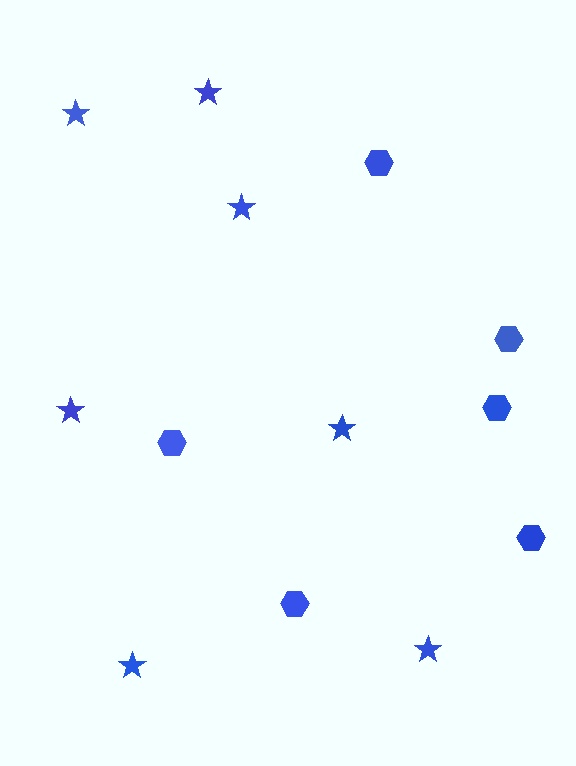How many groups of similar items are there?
There are 2 groups: one group of hexagons (6) and one group of stars (7).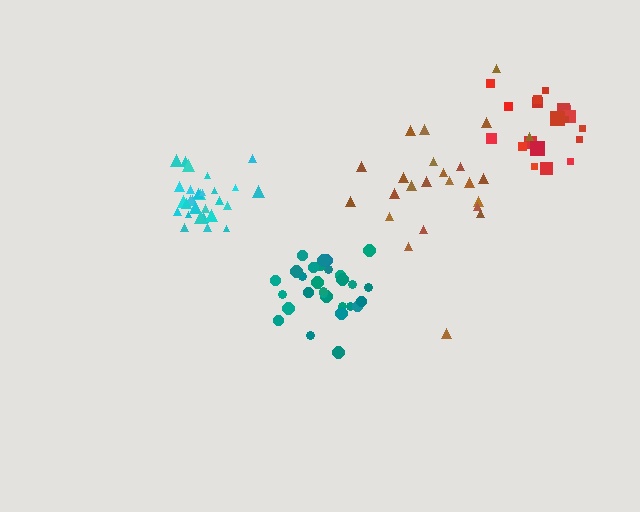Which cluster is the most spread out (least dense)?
Brown.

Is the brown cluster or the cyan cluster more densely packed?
Cyan.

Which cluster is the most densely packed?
Cyan.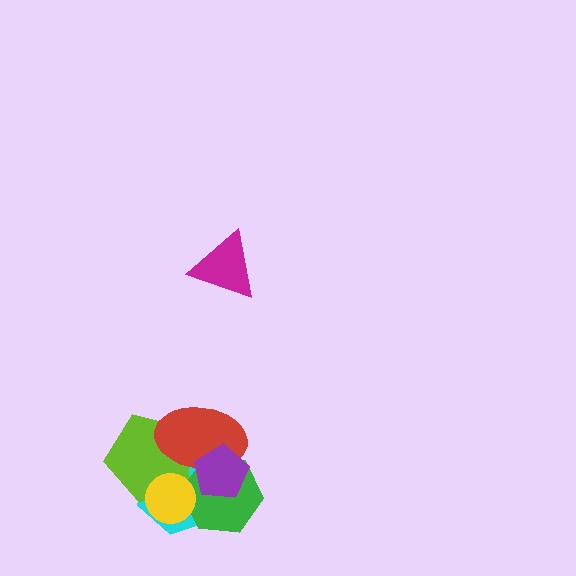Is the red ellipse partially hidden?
Yes, it is partially covered by another shape.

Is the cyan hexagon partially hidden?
Yes, it is partially covered by another shape.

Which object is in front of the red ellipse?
The purple pentagon is in front of the red ellipse.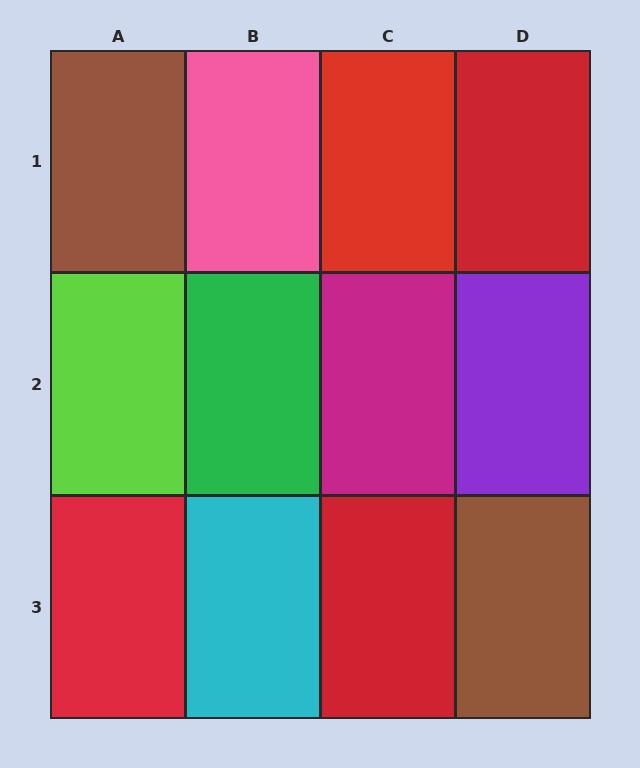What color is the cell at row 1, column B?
Pink.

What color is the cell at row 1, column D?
Red.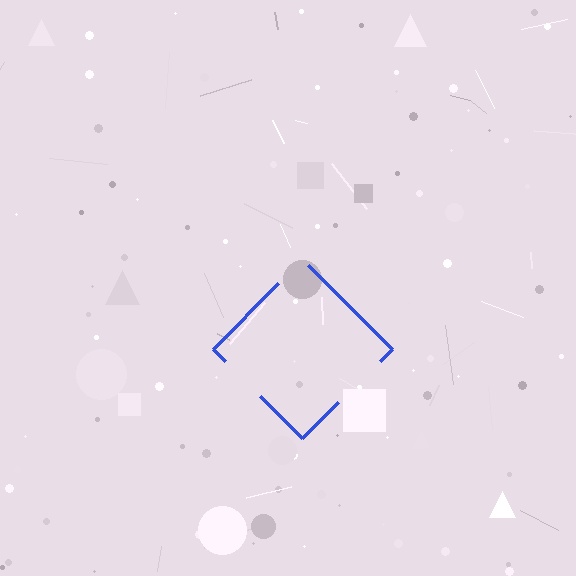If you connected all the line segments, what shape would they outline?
They would outline a diamond.